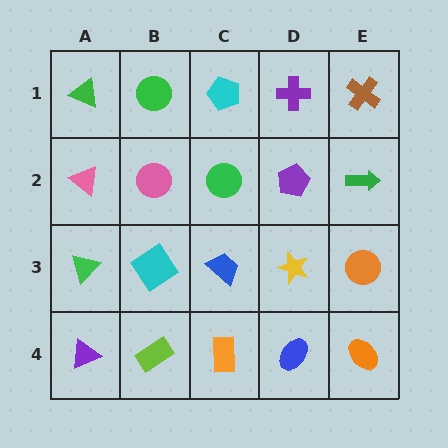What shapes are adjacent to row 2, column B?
A green circle (row 1, column B), a cyan diamond (row 3, column B), a pink triangle (row 2, column A), a green circle (row 2, column C).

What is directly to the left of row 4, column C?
A lime rectangle.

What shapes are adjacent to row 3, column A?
A pink triangle (row 2, column A), a purple triangle (row 4, column A), a cyan diamond (row 3, column B).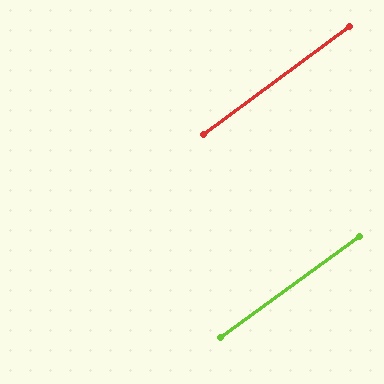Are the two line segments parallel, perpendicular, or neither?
Parallel — their directions differ by only 0.4°.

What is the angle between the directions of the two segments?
Approximately 0 degrees.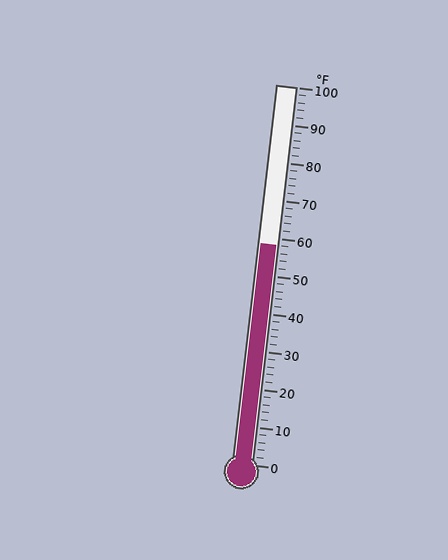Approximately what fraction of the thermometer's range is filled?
The thermometer is filled to approximately 60% of its range.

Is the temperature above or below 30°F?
The temperature is above 30°F.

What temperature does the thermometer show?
The thermometer shows approximately 58°F.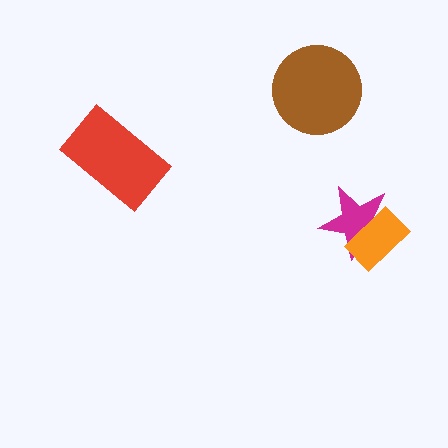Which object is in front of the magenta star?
The orange rectangle is in front of the magenta star.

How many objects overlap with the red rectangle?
0 objects overlap with the red rectangle.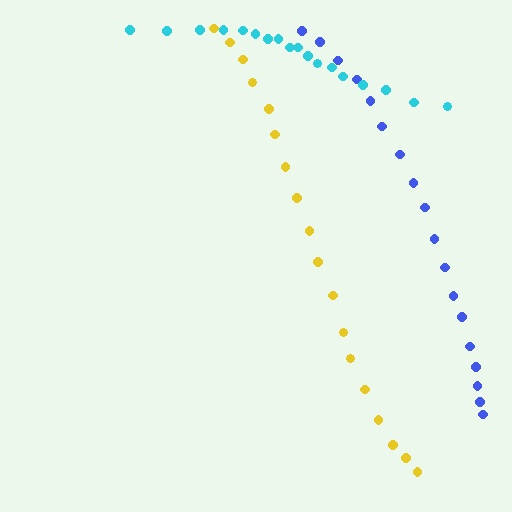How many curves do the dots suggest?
There are 3 distinct paths.